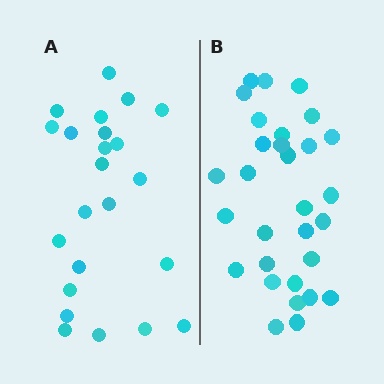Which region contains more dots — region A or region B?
Region B (the right region) has more dots.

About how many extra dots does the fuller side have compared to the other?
Region B has roughly 8 or so more dots than region A.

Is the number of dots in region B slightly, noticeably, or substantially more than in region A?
Region B has noticeably more, but not dramatically so. The ratio is roughly 1.3 to 1.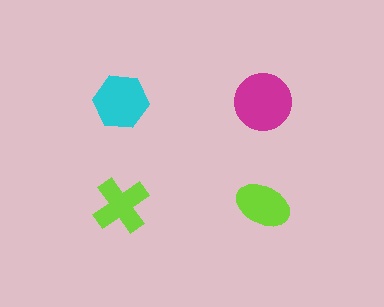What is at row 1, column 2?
A magenta circle.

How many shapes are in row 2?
2 shapes.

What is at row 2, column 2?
A lime ellipse.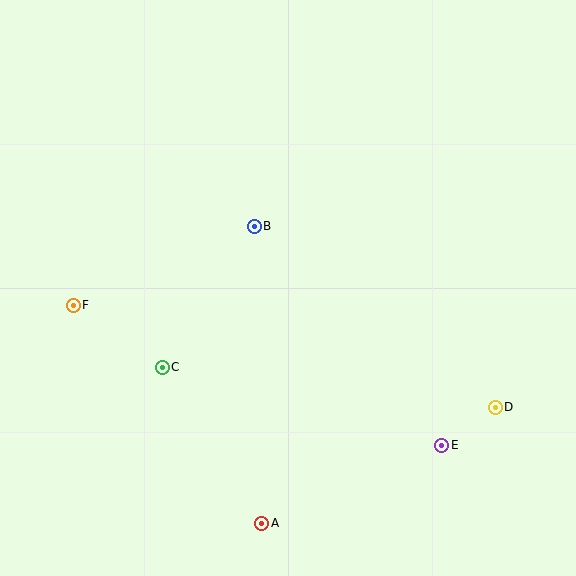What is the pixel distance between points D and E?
The distance between D and E is 66 pixels.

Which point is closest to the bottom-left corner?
Point C is closest to the bottom-left corner.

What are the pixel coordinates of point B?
Point B is at (254, 226).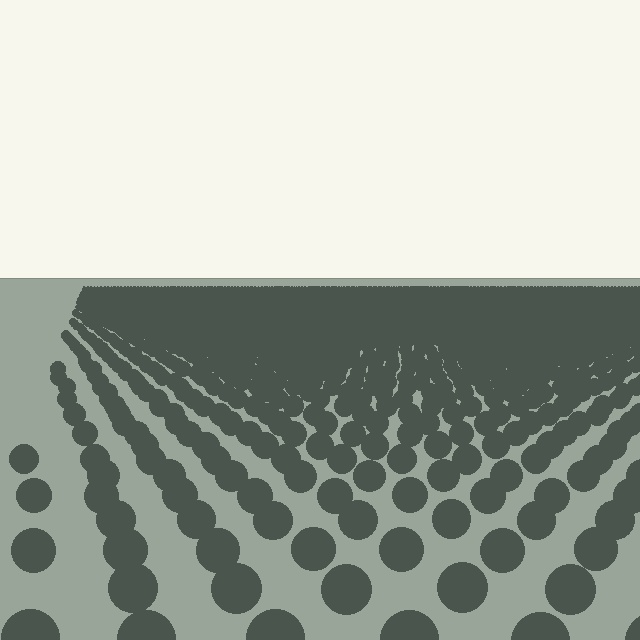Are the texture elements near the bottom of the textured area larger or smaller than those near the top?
Larger. Near the bottom, elements are closer to the viewer and appear at a bigger on-screen size.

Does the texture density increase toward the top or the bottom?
Density increases toward the top.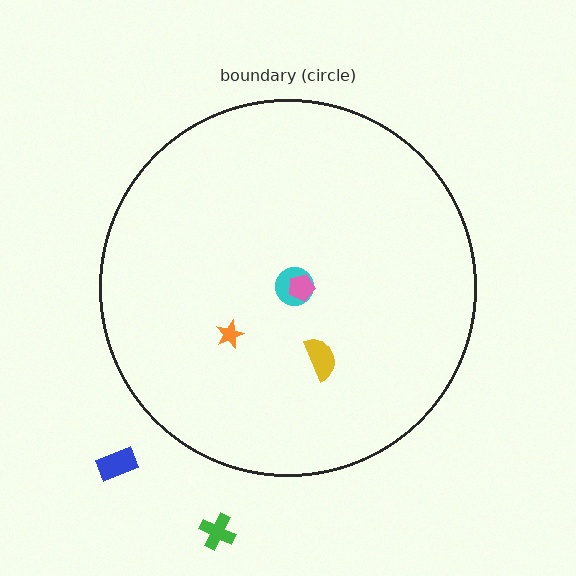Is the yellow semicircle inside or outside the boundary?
Inside.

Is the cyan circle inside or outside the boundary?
Inside.